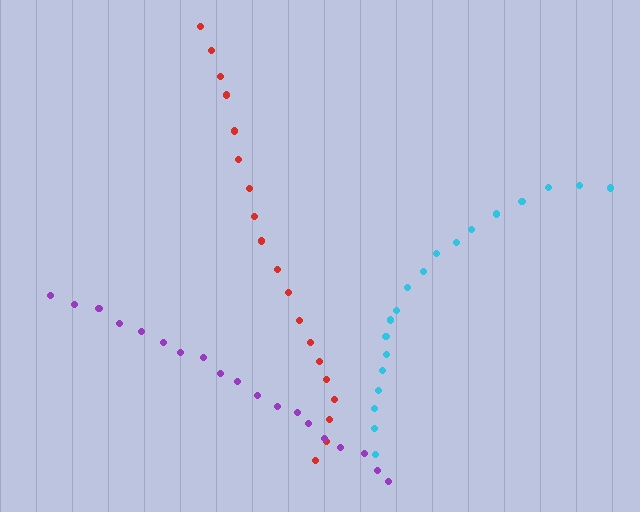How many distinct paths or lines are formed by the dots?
There are 3 distinct paths.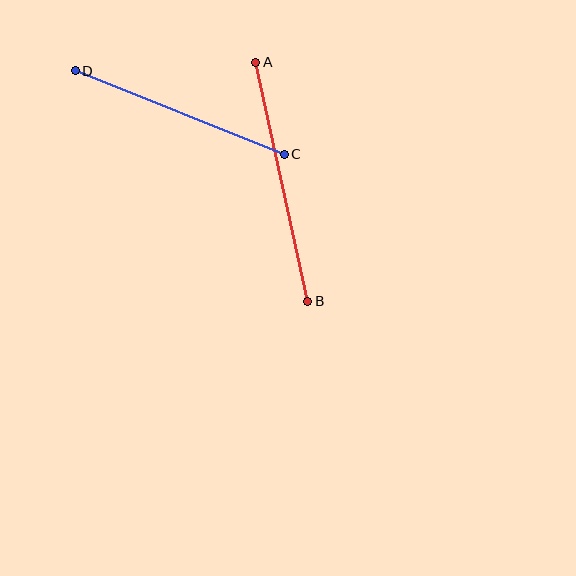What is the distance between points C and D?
The distance is approximately 225 pixels.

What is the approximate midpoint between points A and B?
The midpoint is at approximately (282, 182) pixels.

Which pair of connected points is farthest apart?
Points A and B are farthest apart.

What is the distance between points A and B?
The distance is approximately 245 pixels.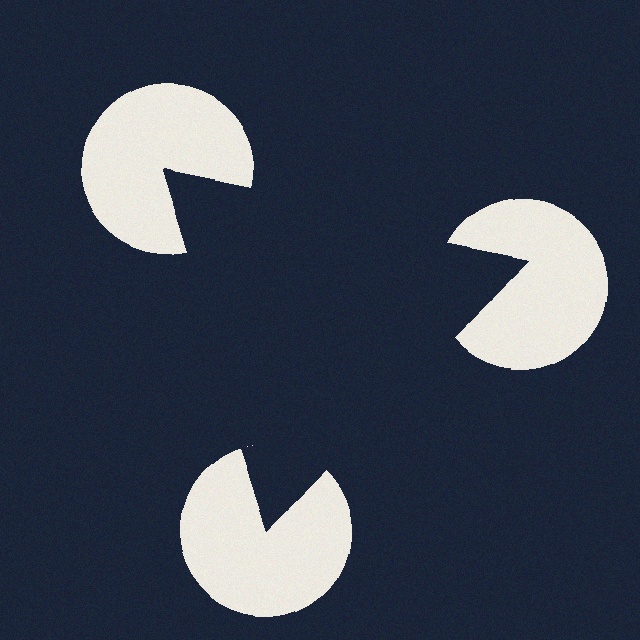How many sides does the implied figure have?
3 sides.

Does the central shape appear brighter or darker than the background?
It typically appears slightly darker than the background, even though no actual brightness change is drawn.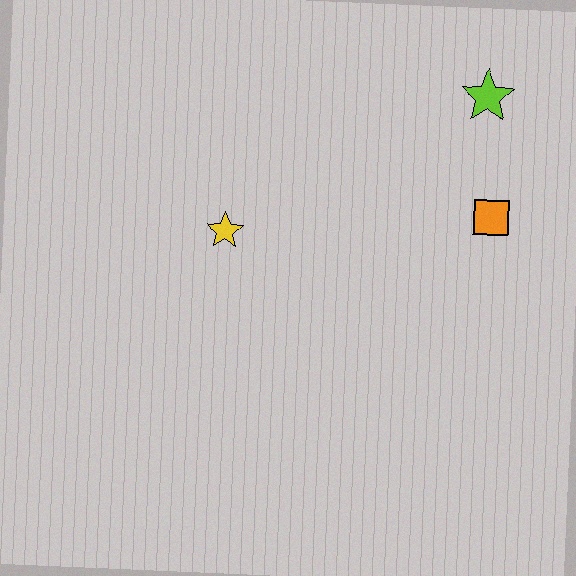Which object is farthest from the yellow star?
The lime star is farthest from the yellow star.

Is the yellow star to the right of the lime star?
No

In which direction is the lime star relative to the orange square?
The lime star is above the orange square.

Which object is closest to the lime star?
The orange square is closest to the lime star.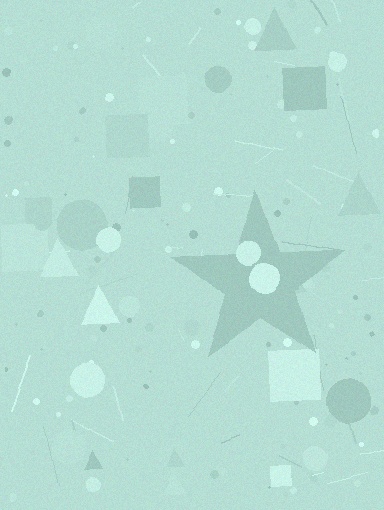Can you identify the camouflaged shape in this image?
The camouflaged shape is a star.